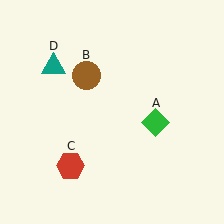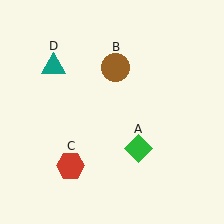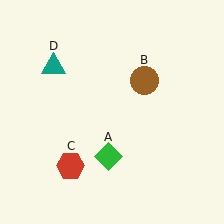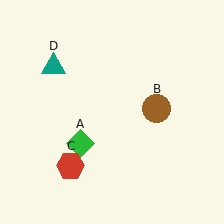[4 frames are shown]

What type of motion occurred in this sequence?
The green diamond (object A), brown circle (object B) rotated clockwise around the center of the scene.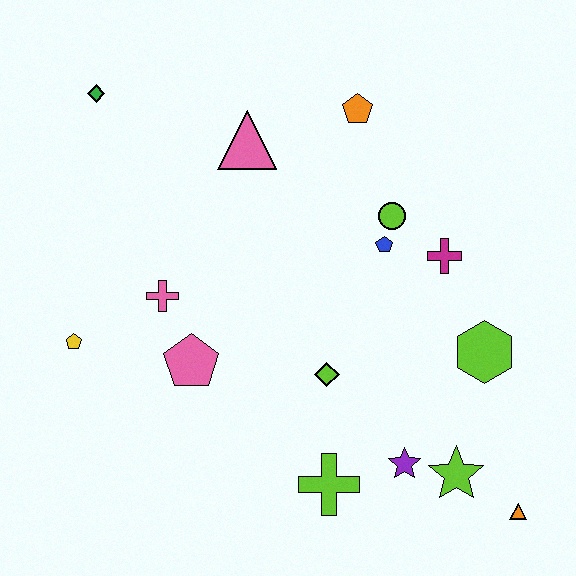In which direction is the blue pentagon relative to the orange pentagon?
The blue pentagon is below the orange pentagon.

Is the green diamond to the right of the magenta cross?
No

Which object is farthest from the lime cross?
The green diamond is farthest from the lime cross.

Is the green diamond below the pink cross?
No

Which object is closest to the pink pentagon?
The pink cross is closest to the pink pentagon.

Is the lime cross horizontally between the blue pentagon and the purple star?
No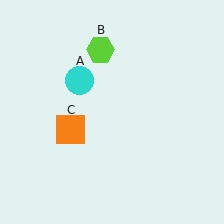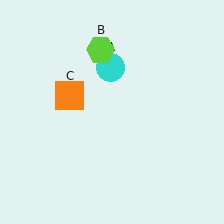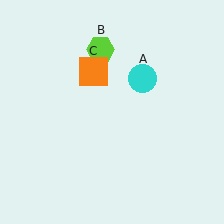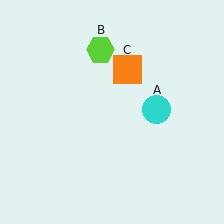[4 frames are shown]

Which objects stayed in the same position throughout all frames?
Lime hexagon (object B) remained stationary.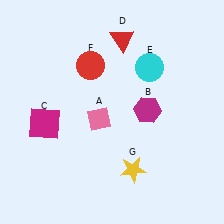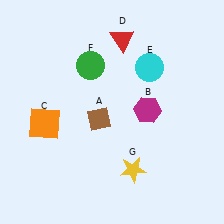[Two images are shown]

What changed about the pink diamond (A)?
In Image 1, A is pink. In Image 2, it changed to brown.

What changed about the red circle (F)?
In Image 1, F is red. In Image 2, it changed to green.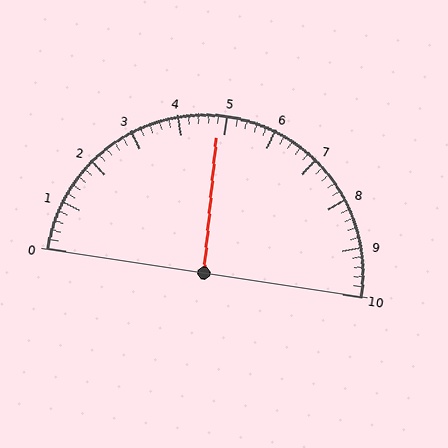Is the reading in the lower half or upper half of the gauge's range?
The reading is in the lower half of the range (0 to 10).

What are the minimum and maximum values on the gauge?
The gauge ranges from 0 to 10.